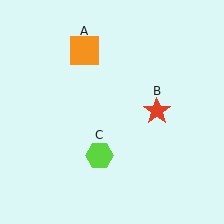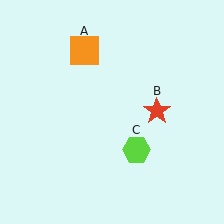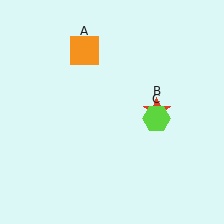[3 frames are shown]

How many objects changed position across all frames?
1 object changed position: lime hexagon (object C).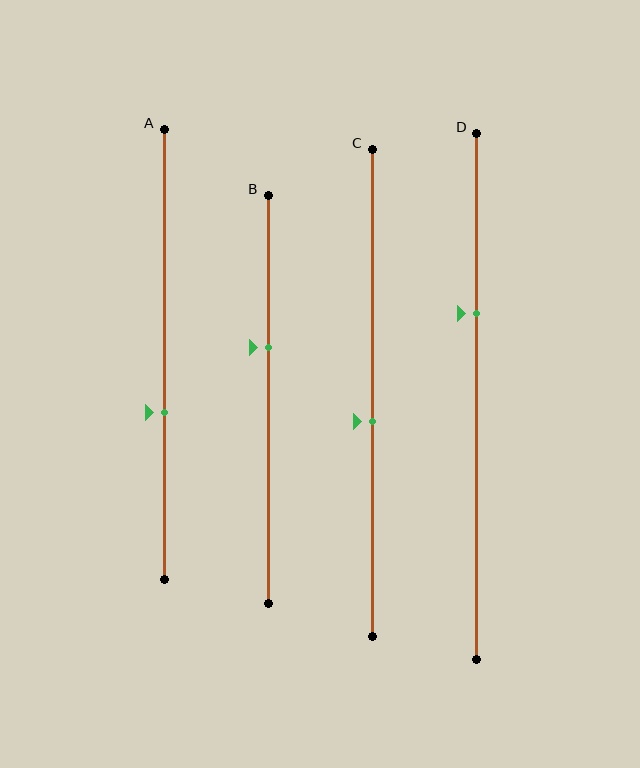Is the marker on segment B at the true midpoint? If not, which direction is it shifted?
No, the marker on segment B is shifted upward by about 13% of the segment length.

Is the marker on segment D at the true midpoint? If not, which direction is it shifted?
No, the marker on segment D is shifted upward by about 16% of the segment length.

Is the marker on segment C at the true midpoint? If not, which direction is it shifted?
No, the marker on segment C is shifted downward by about 6% of the segment length.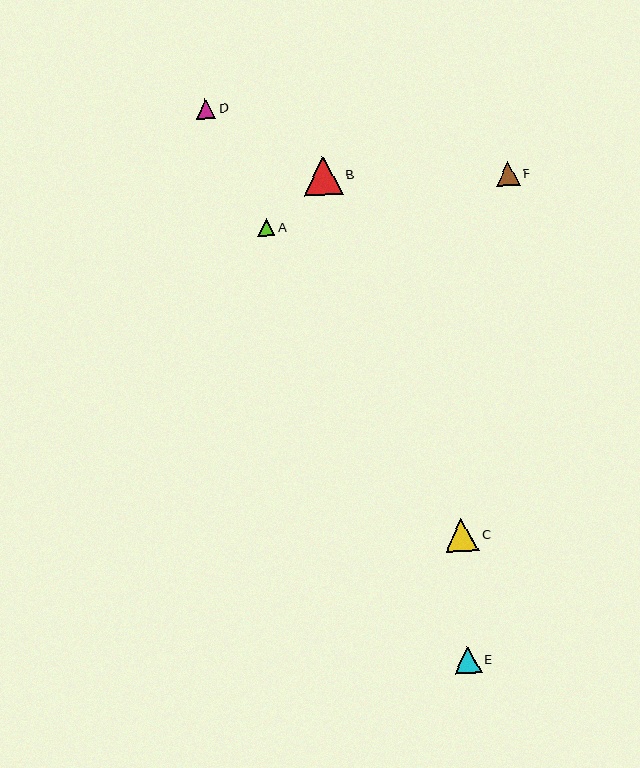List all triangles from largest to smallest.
From largest to smallest: B, C, E, F, D, A.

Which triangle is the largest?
Triangle B is the largest with a size of approximately 39 pixels.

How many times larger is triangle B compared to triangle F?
Triangle B is approximately 1.6 times the size of triangle F.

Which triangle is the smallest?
Triangle A is the smallest with a size of approximately 17 pixels.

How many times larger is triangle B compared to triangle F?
Triangle B is approximately 1.6 times the size of triangle F.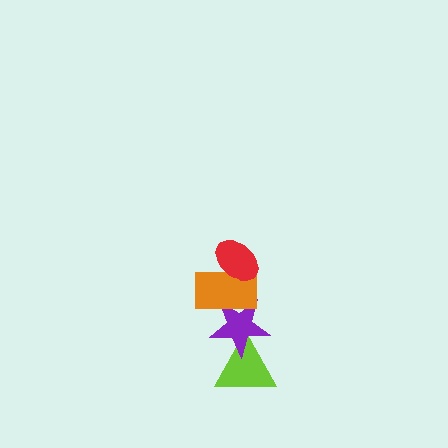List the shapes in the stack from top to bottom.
From top to bottom: the red ellipse, the orange rectangle, the purple star, the lime triangle.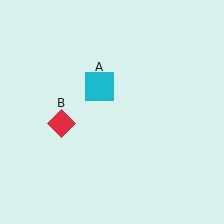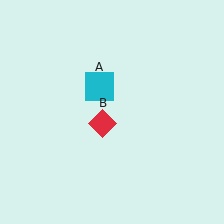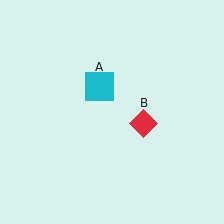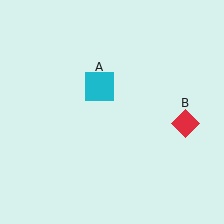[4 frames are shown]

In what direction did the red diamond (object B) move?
The red diamond (object B) moved right.